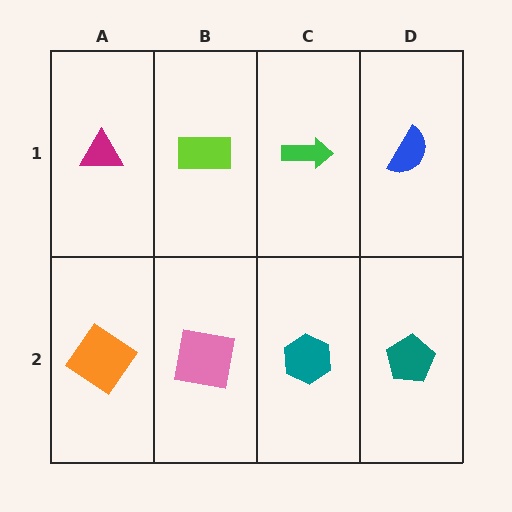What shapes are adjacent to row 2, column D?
A blue semicircle (row 1, column D), a teal hexagon (row 2, column C).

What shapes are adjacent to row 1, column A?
An orange diamond (row 2, column A), a lime rectangle (row 1, column B).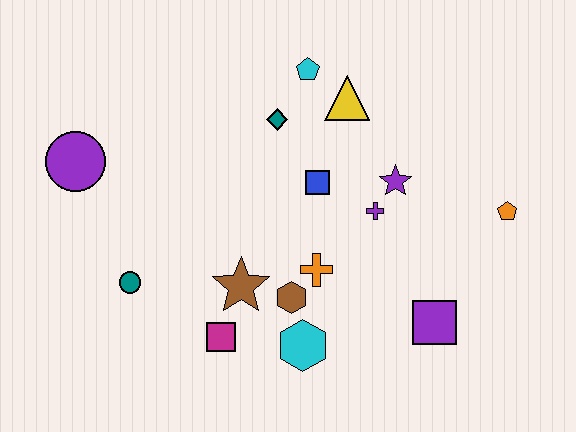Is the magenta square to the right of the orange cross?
No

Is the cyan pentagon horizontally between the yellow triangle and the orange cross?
No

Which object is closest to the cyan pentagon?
The yellow triangle is closest to the cyan pentagon.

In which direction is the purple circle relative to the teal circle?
The purple circle is above the teal circle.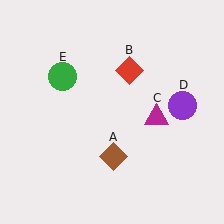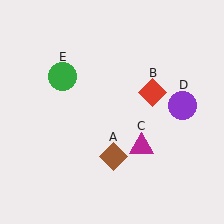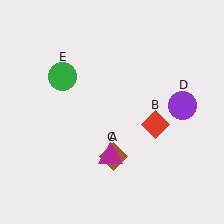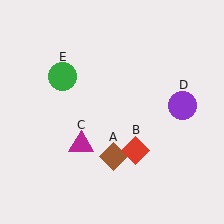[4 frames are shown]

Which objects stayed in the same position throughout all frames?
Brown diamond (object A) and purple circle (object D) and green circle (object E) remained stationary.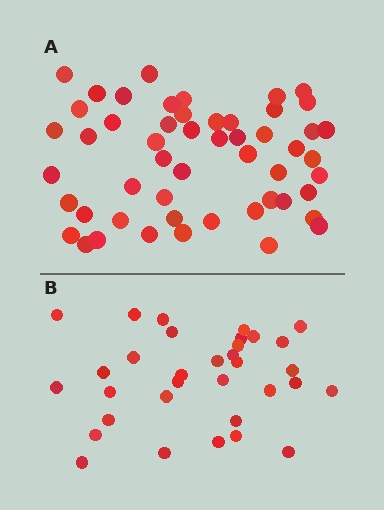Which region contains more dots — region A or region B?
Region A (the top region) has more dots.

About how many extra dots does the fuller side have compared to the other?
Region A has approximately 20 more dots than region B.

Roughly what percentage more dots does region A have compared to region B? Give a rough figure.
About 60% more.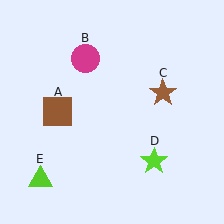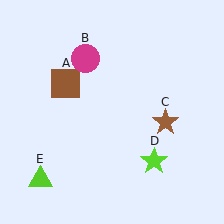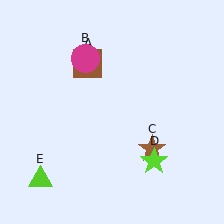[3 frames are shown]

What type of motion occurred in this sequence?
The brown square (object A), brown star (object C) rotated clockwise around the center of the scene.